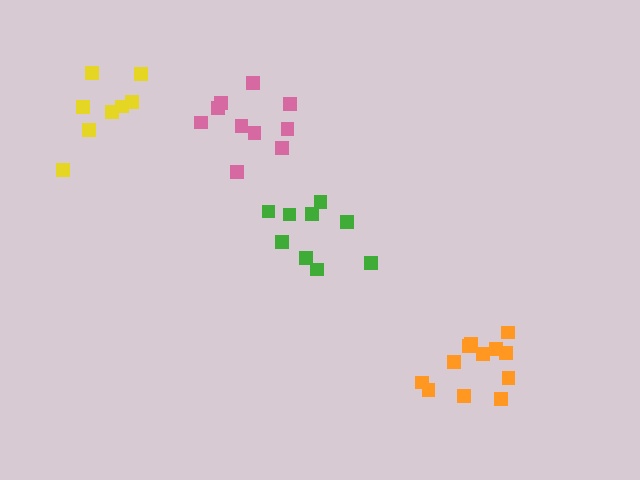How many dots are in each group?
Group 1: 12 dots, Group 2: 8 dots, Group 3: 9 dots, Group 4: 10 dots (39 total).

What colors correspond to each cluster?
The clusters are colored: orange, yellow, green, pink.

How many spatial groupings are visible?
There are 4 spatial groupings.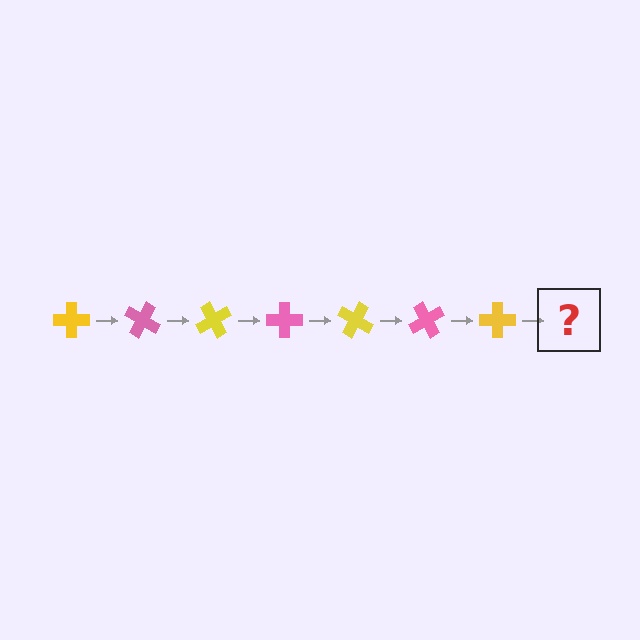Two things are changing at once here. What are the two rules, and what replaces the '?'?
The two rules are that it rotates 30 degrees each step and the color cycles through yellow and pink. The '?' should be a pink cross, rotated 210 degrees from the start.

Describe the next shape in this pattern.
It should be a pink cross, rotated 210 degrees from the start.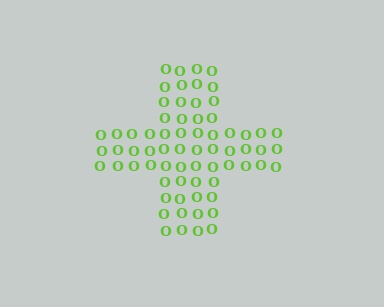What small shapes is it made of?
It is made of small letter O's.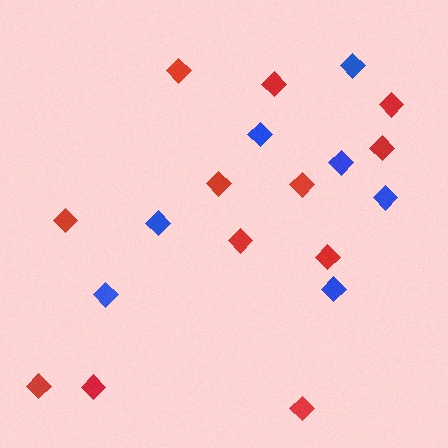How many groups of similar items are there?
There are 2 groups: one group of blue diamonds (7) and one group of red diamonds (12).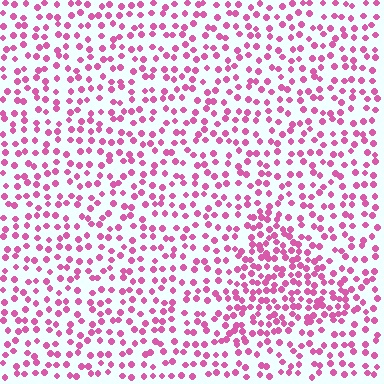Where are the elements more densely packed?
The elements are more densely packed inside the triangle boundary.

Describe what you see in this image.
The image contains small pink elements arranged at two different densities. A triangle-shaped region is visible where the elements are more densely packed than the surrounding area.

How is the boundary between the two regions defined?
The boundary is defined by a change in element density (approximately 1.7x ratio). All elements are the same color, size, and shape.